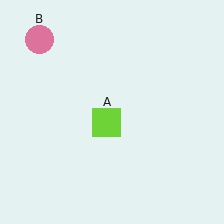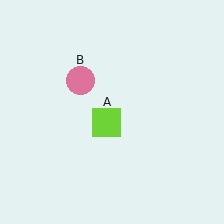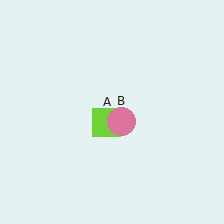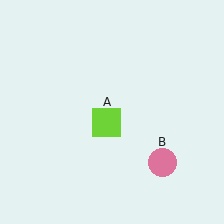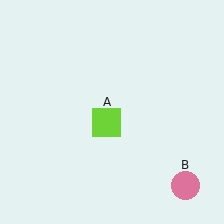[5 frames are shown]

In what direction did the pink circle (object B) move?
The pink circle (object B) moved down and to the right.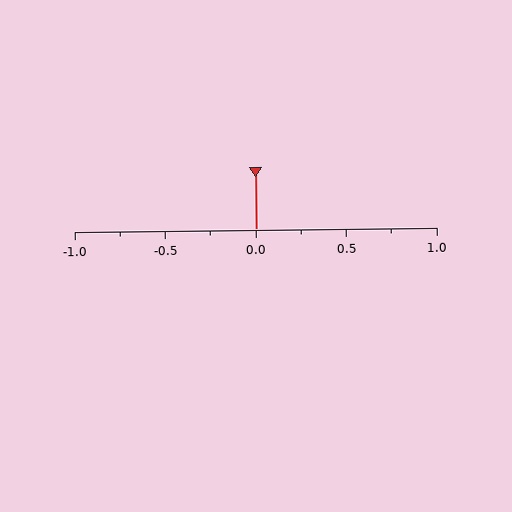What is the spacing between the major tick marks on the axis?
The major ticks are spaced 0.5 apart.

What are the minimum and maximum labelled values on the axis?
The axis runs from -1.0 to 1.0.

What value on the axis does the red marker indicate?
The marker indicates approximately 0.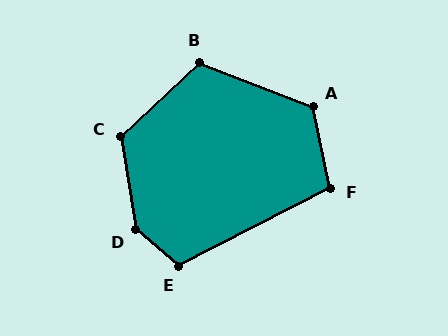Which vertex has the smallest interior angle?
F, at approximately 105 degrees.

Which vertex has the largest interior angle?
D, at approximately 139 degrees.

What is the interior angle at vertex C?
Approximately 124 degrees (obtuse).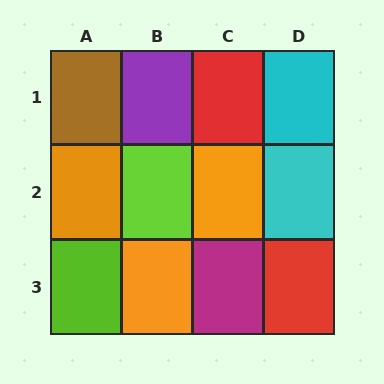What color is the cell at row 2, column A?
Orange.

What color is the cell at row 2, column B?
Lime.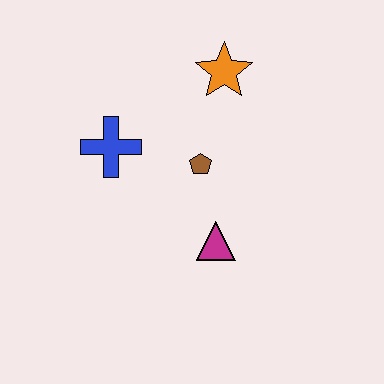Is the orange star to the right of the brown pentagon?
Yes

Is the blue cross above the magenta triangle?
Yes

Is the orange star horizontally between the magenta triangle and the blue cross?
No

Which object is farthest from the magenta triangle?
The orange star is farthest from the magenta triangle.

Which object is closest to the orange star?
The brown pentagon is closest to the orange star.